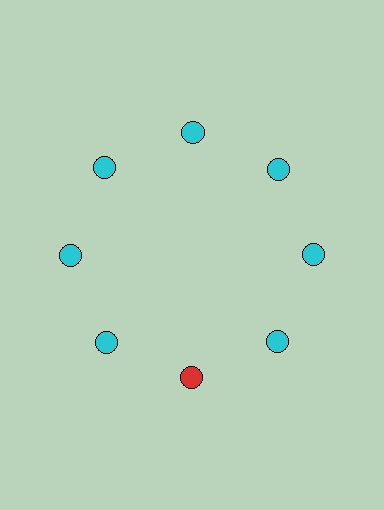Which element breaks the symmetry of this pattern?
The red circle at roughly the 6 o'clock position breaks the symmetry. All other shapes are cyan circles.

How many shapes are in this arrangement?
There are 8 shapes arranged in a ring pattern.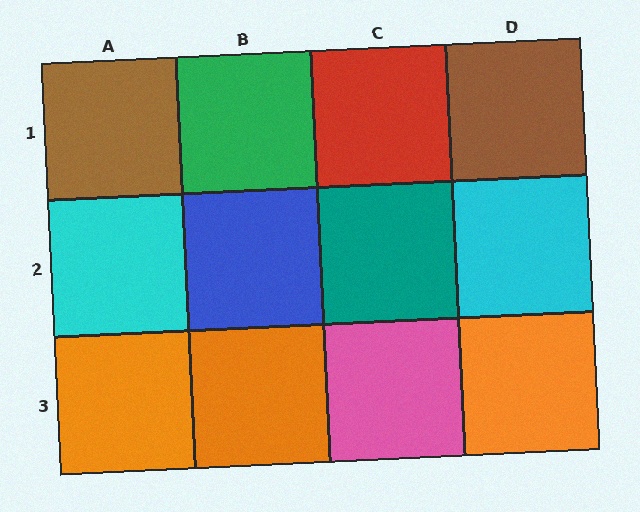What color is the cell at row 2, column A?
Cyan.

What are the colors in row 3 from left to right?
Orange, orange, pink, orange.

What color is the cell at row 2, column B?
Blue.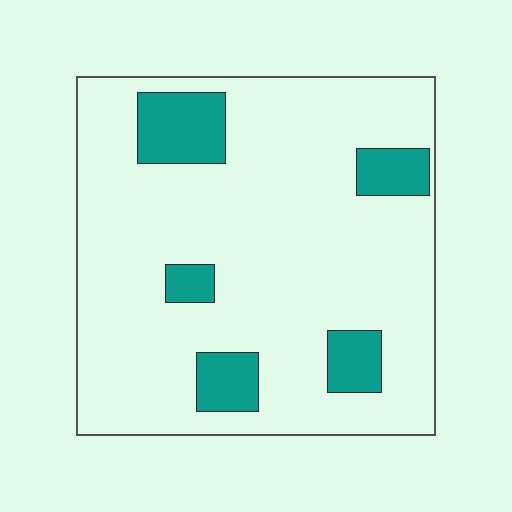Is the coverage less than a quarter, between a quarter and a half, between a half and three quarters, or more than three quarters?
Less than a quarter.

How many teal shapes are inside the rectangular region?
5.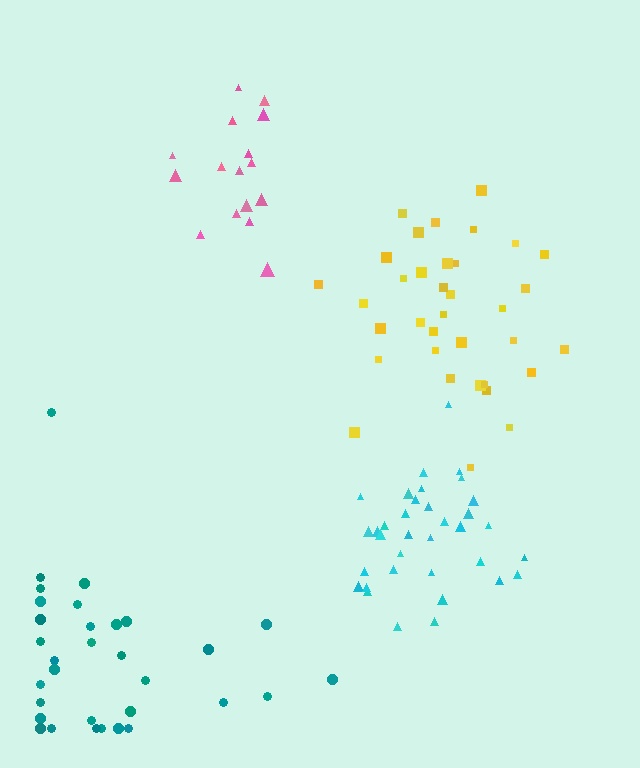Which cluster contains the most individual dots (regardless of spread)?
Cyan (35).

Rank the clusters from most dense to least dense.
cyan, yellow, teal, pink.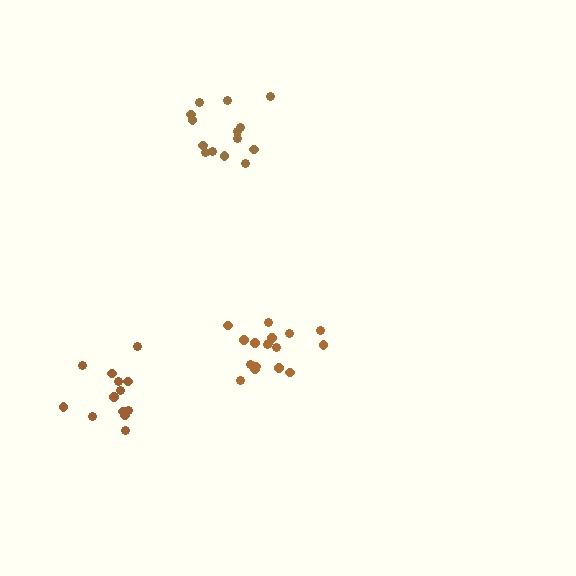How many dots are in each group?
Group 1: 18 dots, Group 2: 14 dots, Group 3: 13 dots (45 total).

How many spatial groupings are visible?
There are 3 spatial groupings.